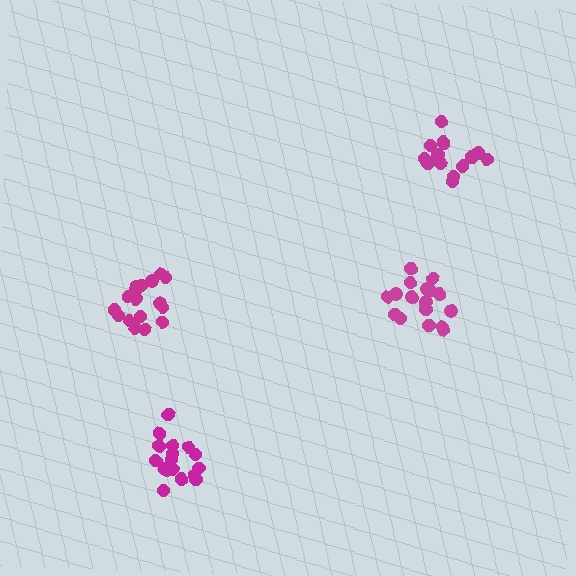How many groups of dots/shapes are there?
There are 4 groups.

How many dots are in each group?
Group 1: 17 dots, Group 2: 17 dots, Group 3: 17 dots, Group 4: 15 dots (66 total).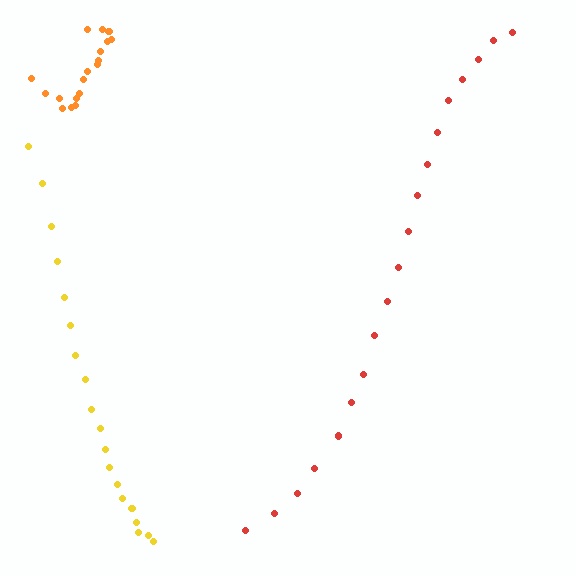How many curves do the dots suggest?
There are 3 distinct paths.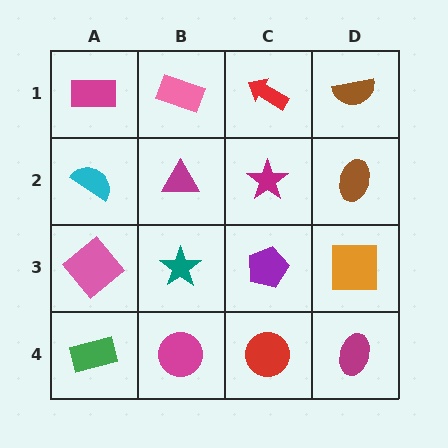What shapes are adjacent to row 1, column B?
A magenta triangle (row 2, column B), a magenta rectangle (row 1, column A), a red arrow (row 1, column C).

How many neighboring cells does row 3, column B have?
4.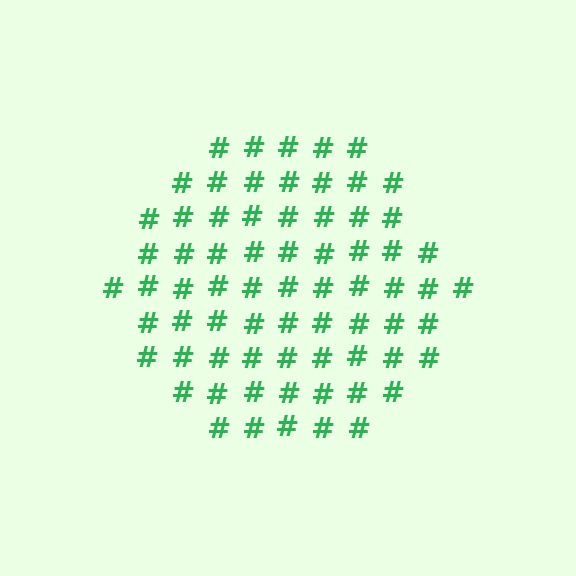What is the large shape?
The large shape is a hexagon.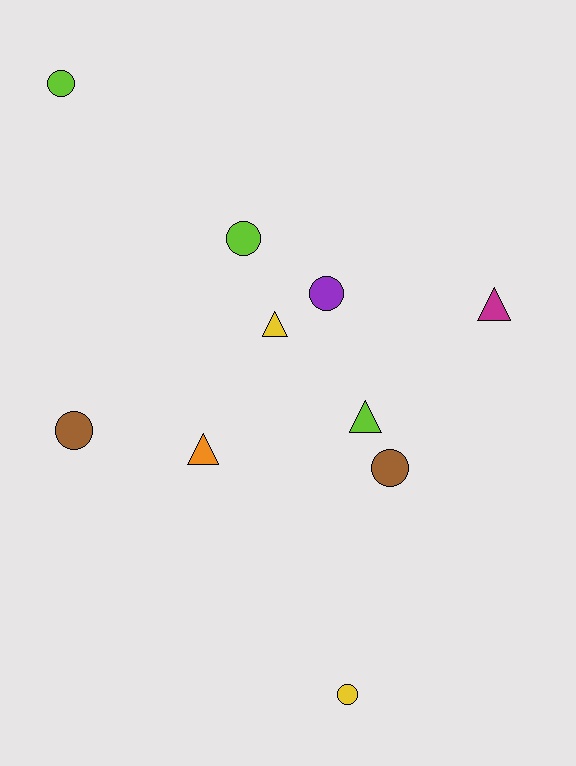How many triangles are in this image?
There are 4 triangles.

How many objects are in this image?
There are 10 objects.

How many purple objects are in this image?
There is 1 purple object.